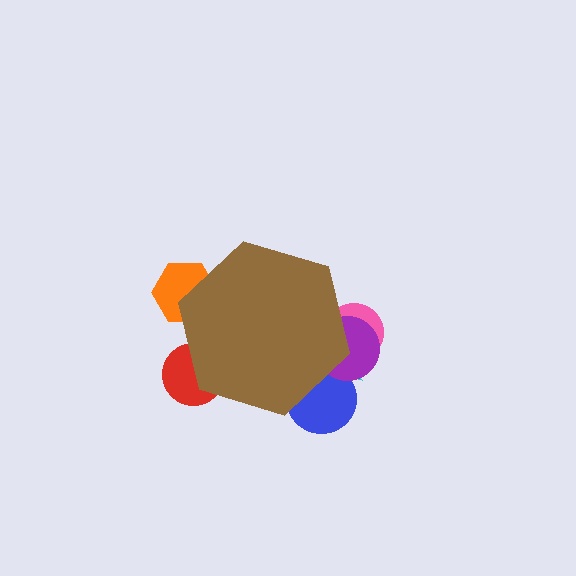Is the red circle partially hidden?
Yes, the red circle is partially hidden behind the brown hexagon.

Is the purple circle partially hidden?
Yes, the purple circle is partially hidden behind the brown hexagon.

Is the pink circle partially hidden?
Yes, the pink circle is partially hidden behind the brown hexagon.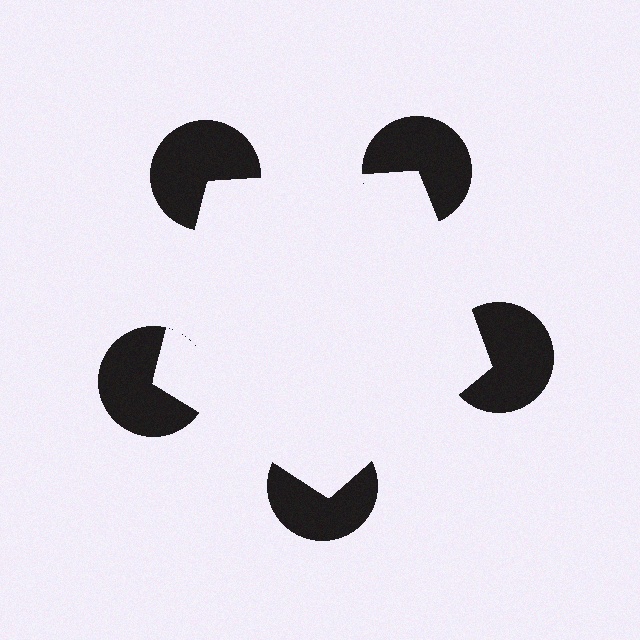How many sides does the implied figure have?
5 sides.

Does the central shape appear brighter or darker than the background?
It typically appears slightly brighter than the background, even though no actual brightness change is drawn.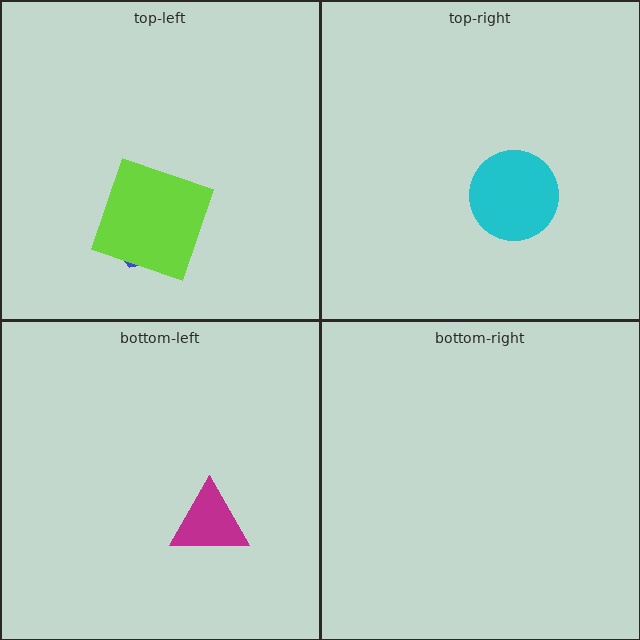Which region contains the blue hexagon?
The top-left region.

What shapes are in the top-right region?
The cyan circle.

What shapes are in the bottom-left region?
The magenta triangle.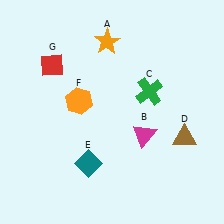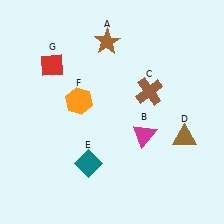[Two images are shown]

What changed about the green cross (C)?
In Image 1, C is green. In Image 2, it changed to brown.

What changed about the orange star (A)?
In Image 1, A is orange. In Image 2, it changed to brown.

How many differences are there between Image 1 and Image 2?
There are 2 differences between the two images.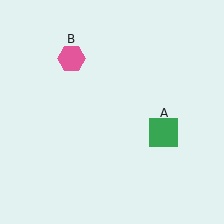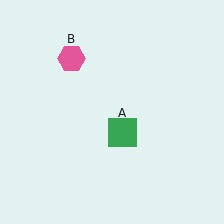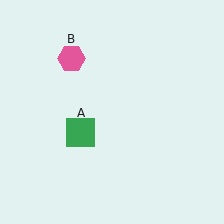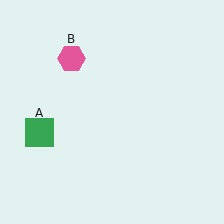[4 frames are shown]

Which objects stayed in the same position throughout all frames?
Pink hexagon (object B) remained stationary.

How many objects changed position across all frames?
1 object changed position: green square (object A).